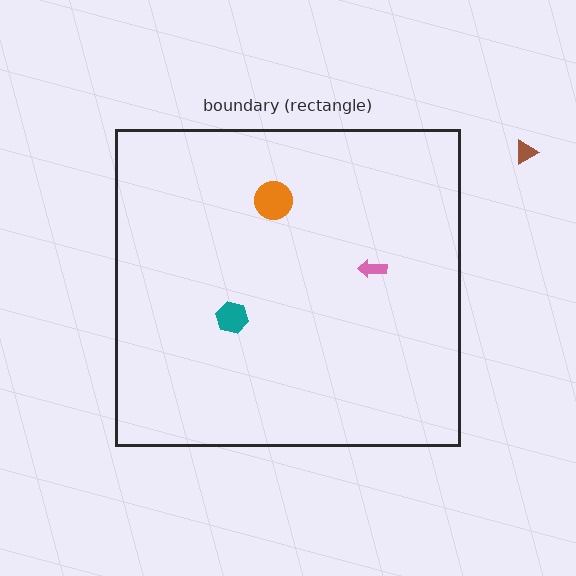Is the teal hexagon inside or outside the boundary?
Inside.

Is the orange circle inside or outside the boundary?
Inside.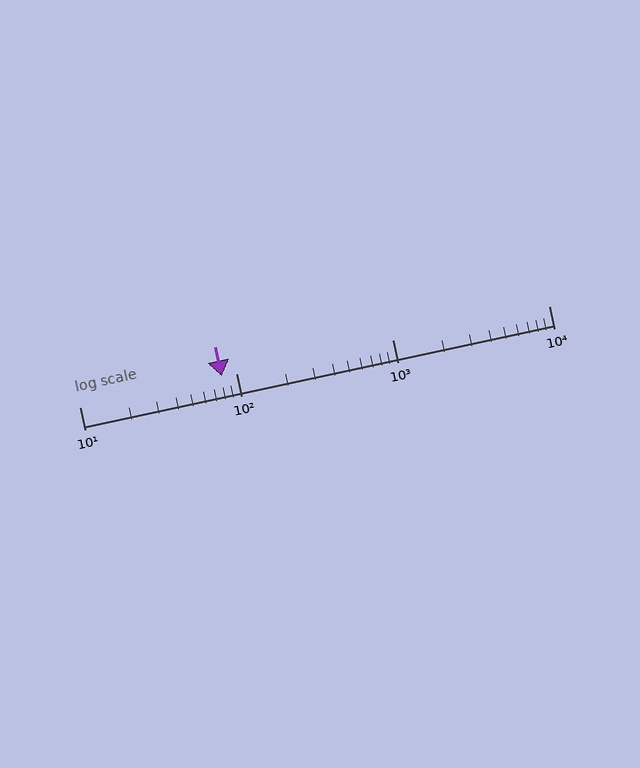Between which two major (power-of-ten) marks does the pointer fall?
The pointer is between 10 and 100.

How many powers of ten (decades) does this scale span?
The scale spans 3 decades, from 10 to 10000.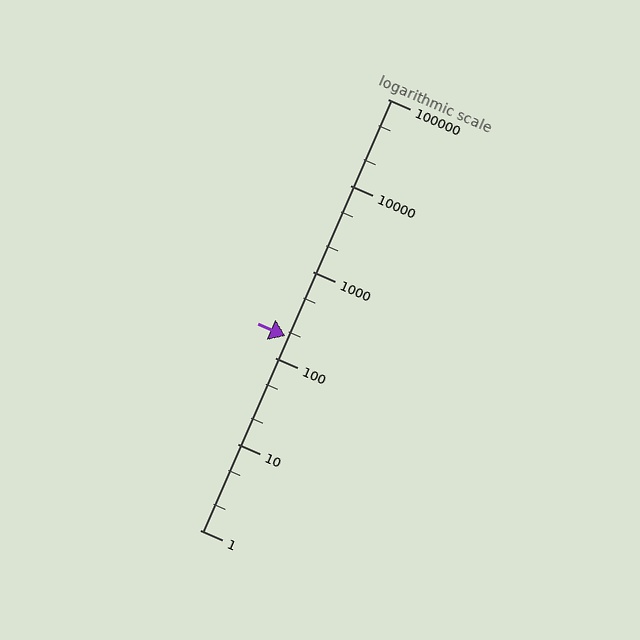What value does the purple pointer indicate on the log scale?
The pointer indicates approximately 180.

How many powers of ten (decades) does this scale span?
The scale spans 5 decades, from 1 to 100000.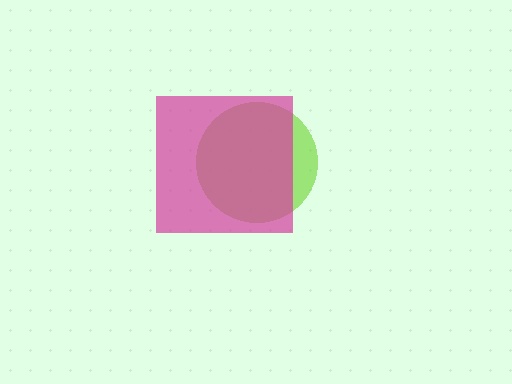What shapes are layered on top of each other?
The layered shapes are: a lime circle, a magenta square.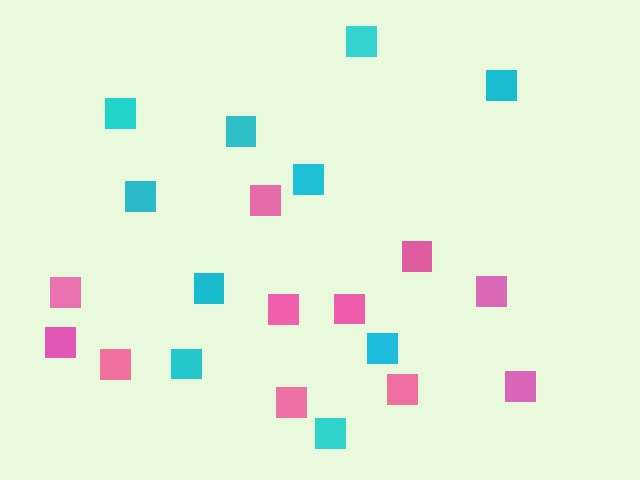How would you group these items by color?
There are 2 groups: one group of pink squares (11) and one group of cyan squares (10).